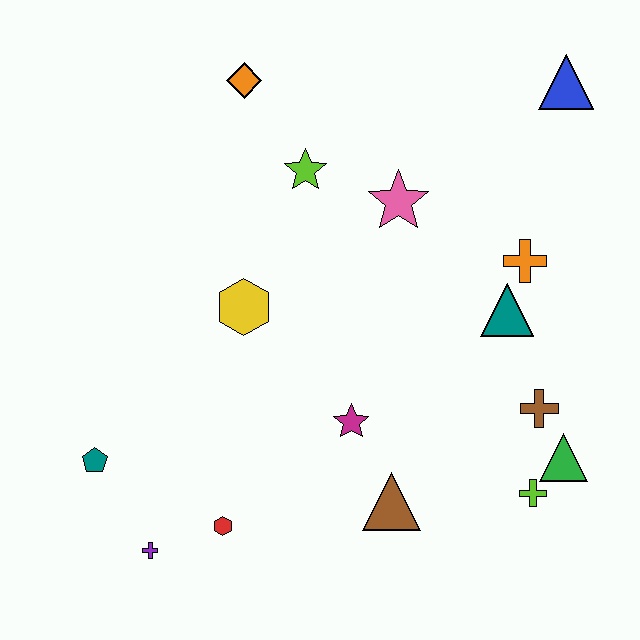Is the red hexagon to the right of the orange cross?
No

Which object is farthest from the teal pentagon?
The blue triangle is farthest from the teal pentagon.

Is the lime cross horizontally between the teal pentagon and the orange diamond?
No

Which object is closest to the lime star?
The pink star is closest to the lime star.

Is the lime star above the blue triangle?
No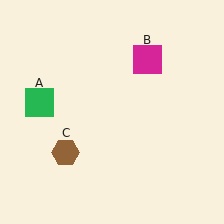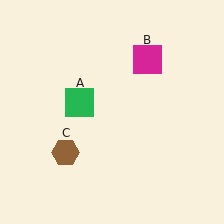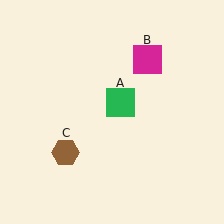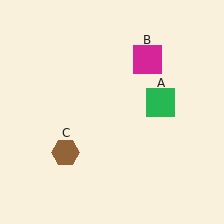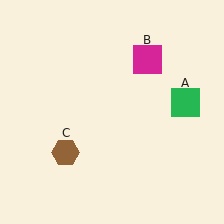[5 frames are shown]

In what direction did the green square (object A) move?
The green square (object A) moved right.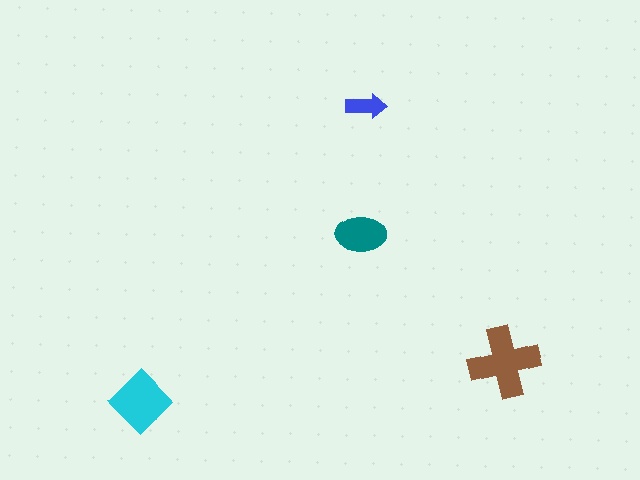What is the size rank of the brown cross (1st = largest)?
1st.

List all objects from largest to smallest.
The brown cross, the cyan diamond, the teal ellipse, the blue arrow.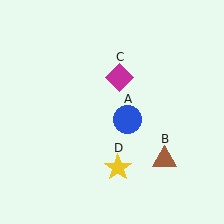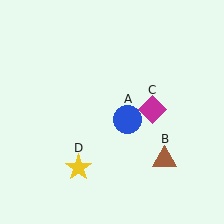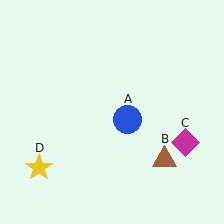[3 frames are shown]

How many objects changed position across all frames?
2 objects changed position: magenta diamond (object C), yellow star (object D).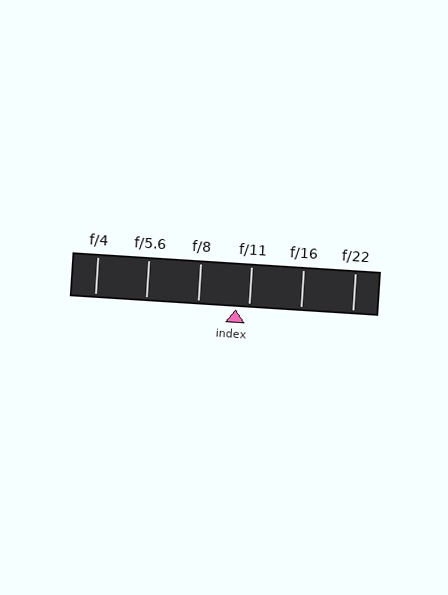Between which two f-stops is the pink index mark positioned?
The index mark is between f/8 and f/11.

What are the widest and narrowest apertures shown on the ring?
The widest aperture shown is f/4 and the narrowest is f/22.